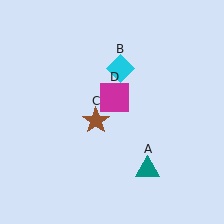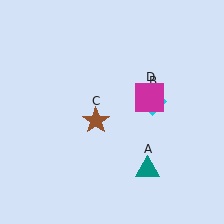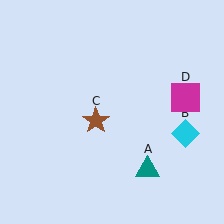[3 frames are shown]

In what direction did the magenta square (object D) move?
The magenta square (object D) moved right.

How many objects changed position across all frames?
2 objects changed position: cyan diamond (object B), magenta square (object D).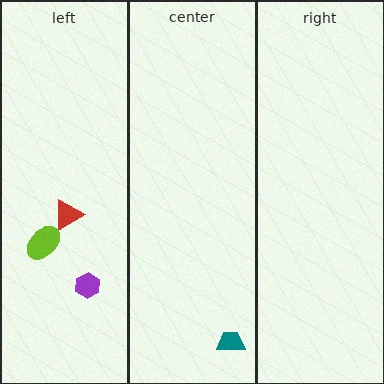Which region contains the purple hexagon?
The left region.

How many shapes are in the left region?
3.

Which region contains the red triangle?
The left region.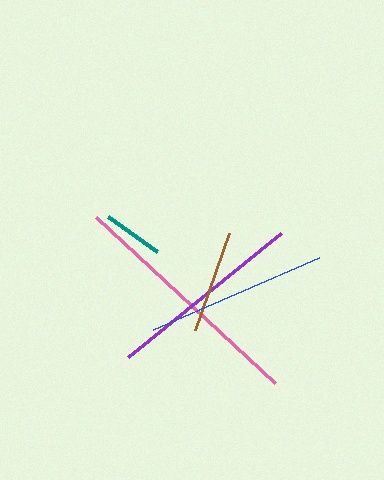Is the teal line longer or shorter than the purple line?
The purple line is longer than the teal line.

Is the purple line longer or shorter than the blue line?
The purple line is longer than the blue line.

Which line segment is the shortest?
The teal line is the shortest at approximately 61 pixels.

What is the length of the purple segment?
The purple segment is approximately 197 pixels long.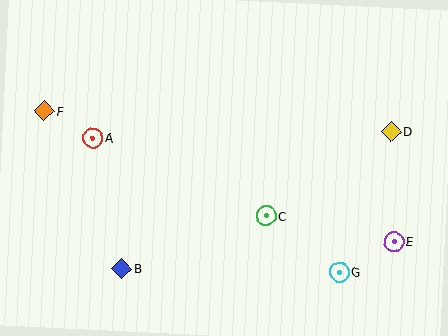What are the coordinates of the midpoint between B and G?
The midpoint between B and G is at (231, 270).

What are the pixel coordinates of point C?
Point C is at (266, 216).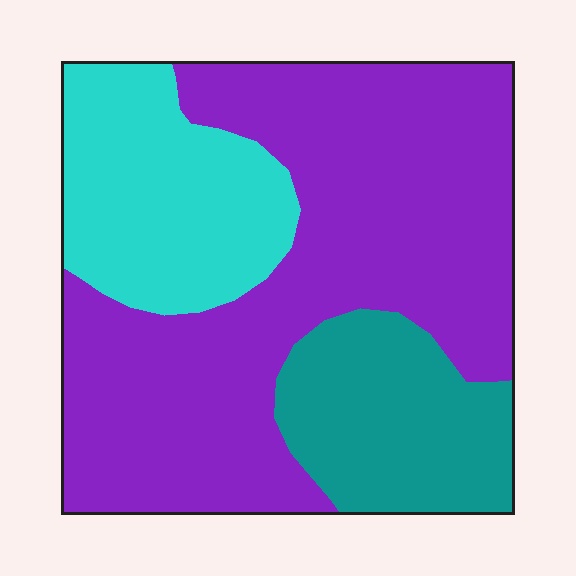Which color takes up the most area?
Purple, at roughly 60%.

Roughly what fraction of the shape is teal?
Teal covers around 20% of the shape.